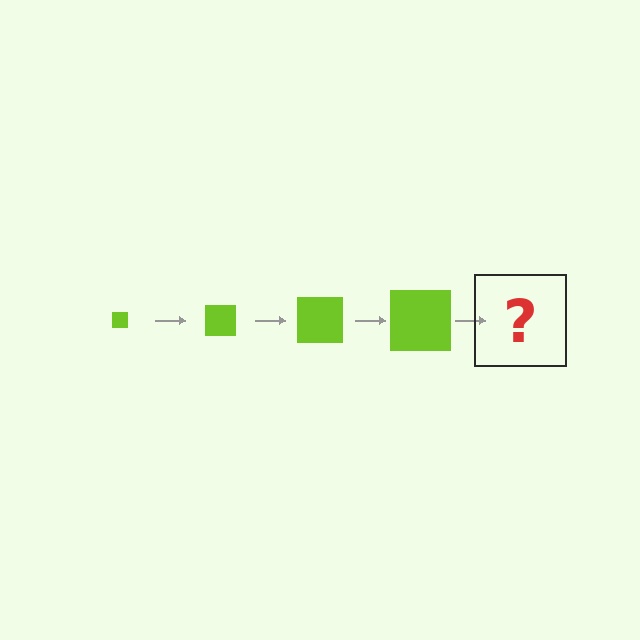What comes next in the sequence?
The next element should be a lime square, larger than the previous one.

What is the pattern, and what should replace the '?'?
The pattern is that the square gets progressively larger each step. The '?' should be a lime square, larger than the previous one.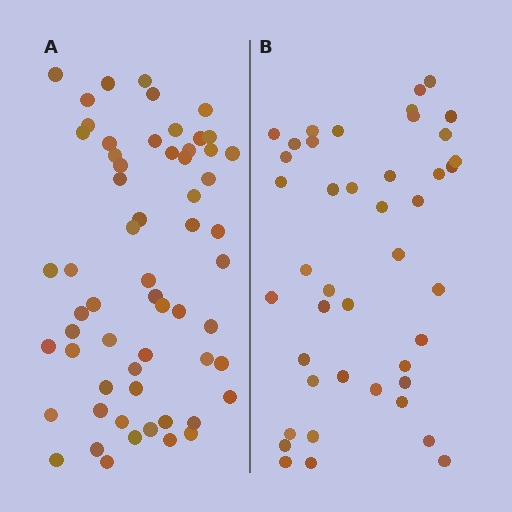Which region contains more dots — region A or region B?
Region A (the left region) has more dots.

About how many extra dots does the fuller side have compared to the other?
Region A has approximately 15 more dots than region B.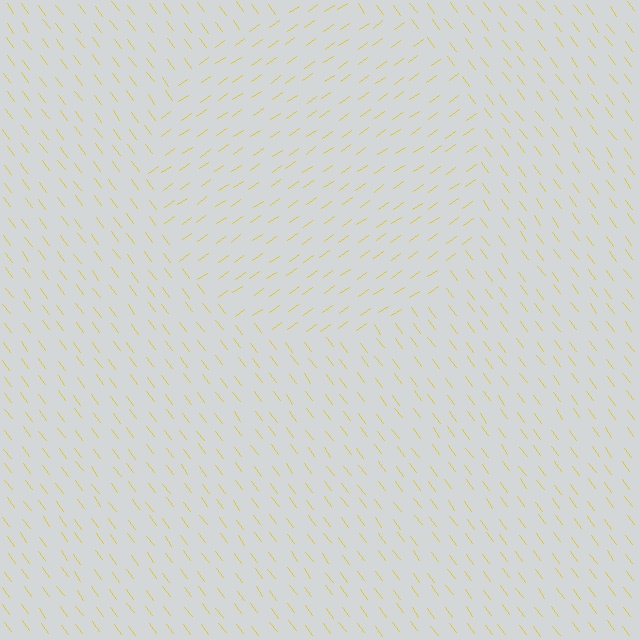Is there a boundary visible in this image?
Yes, there is a texture boundary formed by a change in line orientation.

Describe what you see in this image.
The image is filled with small yellow line segments. A circle region in the image has lines oriented differently from the surrounding lines, creating a visible texture boundary.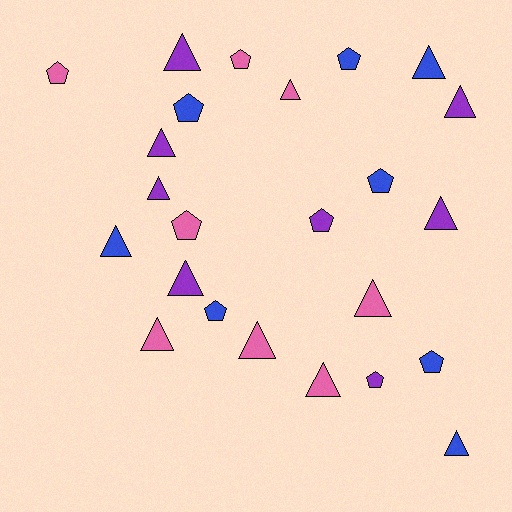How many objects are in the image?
There are 24 objects.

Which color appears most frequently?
Blue, with 8 objects.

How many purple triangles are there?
There are 6 purple triangles.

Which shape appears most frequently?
Triangle, with 14 objects.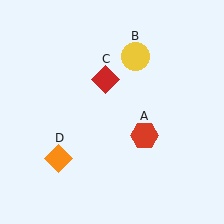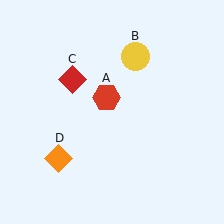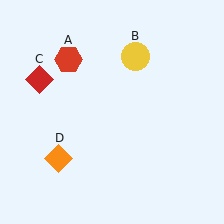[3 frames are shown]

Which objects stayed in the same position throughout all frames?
Yellow circle (object B) and orange diamond (object D) remained stationary.